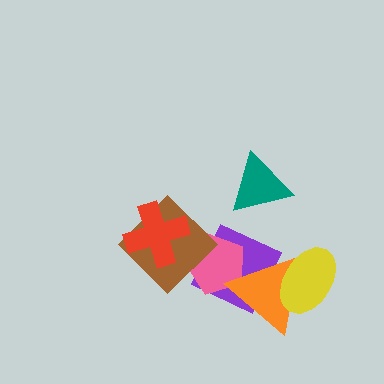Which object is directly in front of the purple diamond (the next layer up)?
The pink pentagon is directly in front of the purple diamond.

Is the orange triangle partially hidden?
Yes, it is partially covered by another shape.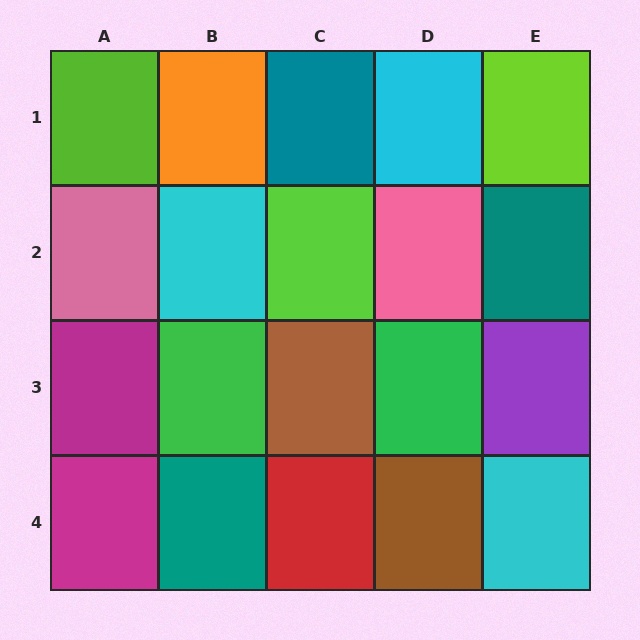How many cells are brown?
2 cells are brown.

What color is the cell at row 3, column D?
Green.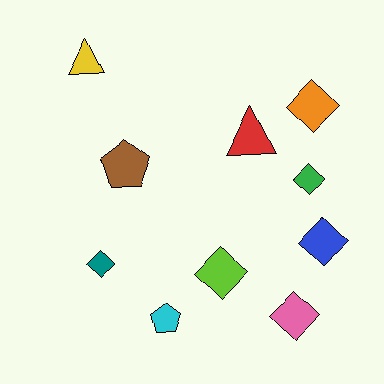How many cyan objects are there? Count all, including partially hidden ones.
There is 1 cyan object.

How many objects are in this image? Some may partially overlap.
There are 10 objects.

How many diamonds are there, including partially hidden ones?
There are 6 diamonds.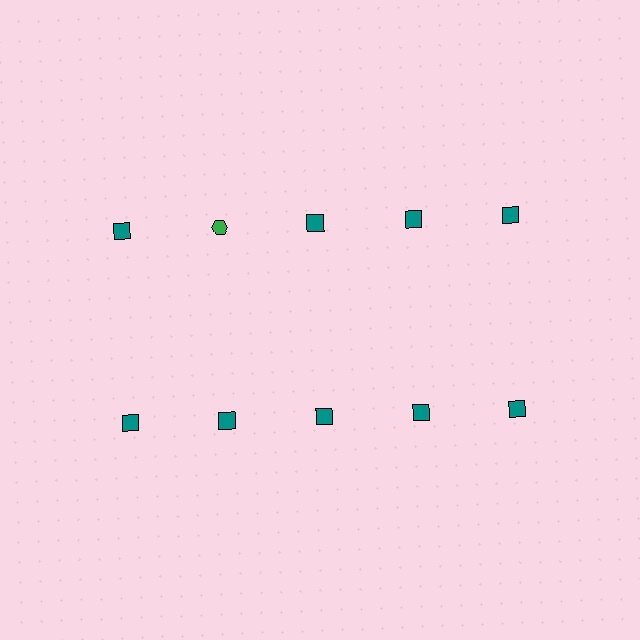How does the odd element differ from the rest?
It differs in both color (green instead of teal) and shape (hexagon instead of square).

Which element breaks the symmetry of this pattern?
The green hexagon in the top row, second from left column breaks the symmetry. All other shapes are teal squares.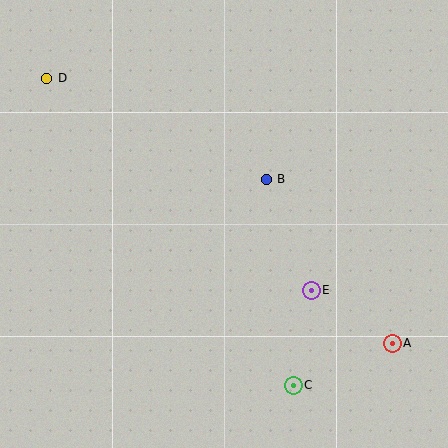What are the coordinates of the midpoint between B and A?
The midpoint between B and A is at (329, 261).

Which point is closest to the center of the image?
Point B at (266, 179) is closest to the center.